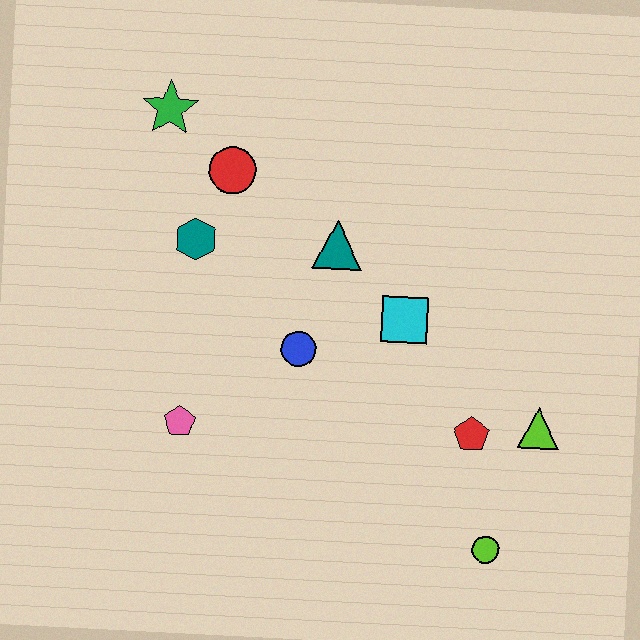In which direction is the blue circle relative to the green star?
The blue circle is below the green star.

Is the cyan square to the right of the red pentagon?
No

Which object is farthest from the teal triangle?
The lime circle is farthest from the teal triangle.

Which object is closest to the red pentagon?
The lime triangle is closest to the red pentagon.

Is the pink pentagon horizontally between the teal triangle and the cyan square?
No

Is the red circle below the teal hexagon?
No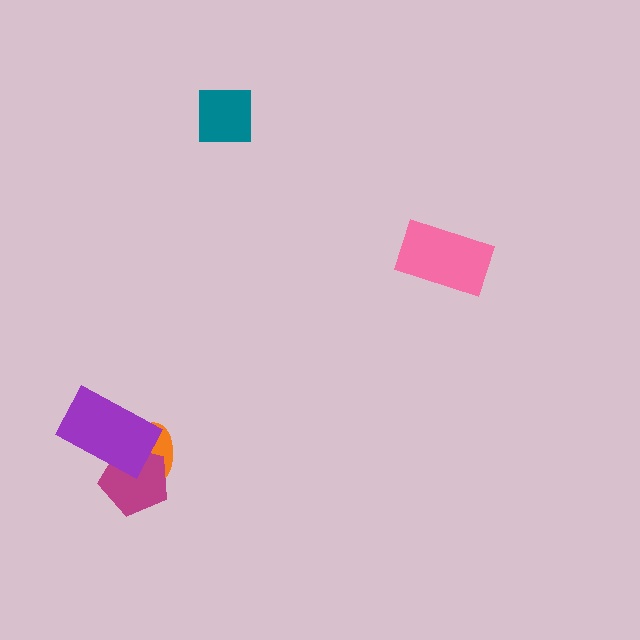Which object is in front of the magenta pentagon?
The purple rectangle is in front of the magenta pentagon.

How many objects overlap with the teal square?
0 objects overlap with the teal square.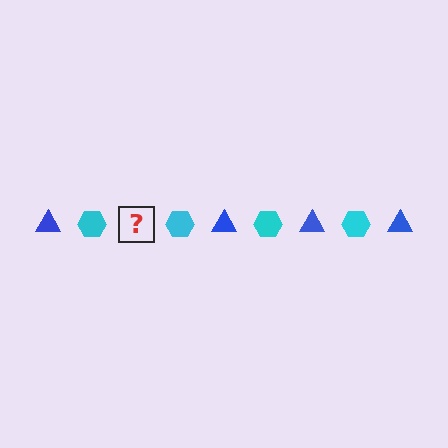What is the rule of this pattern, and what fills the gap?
The rule is that the pattern alternates between blue triangle and cyan hexagon. The gap should be filled with a blue triangle.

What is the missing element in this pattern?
The missing element is a blue triangle.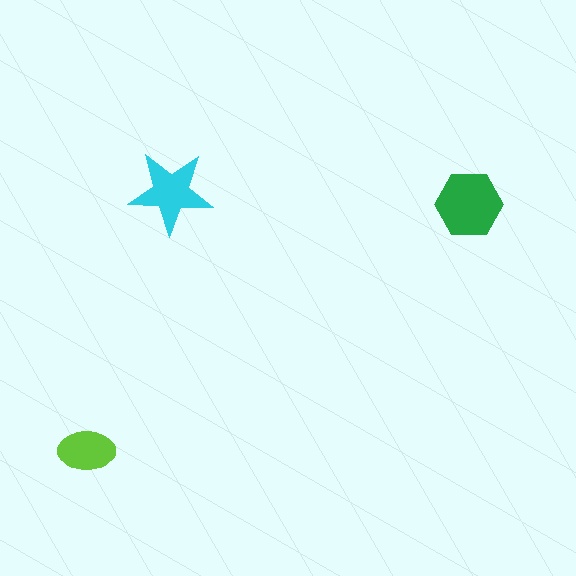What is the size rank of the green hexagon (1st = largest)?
1st.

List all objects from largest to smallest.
The green hexagon, the cyan star, the lime ellipse.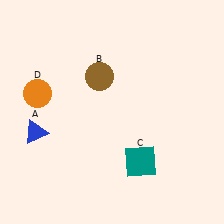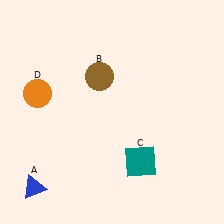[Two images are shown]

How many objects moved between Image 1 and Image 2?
1 object moved between the two images.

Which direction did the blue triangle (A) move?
The blue triangle (A) moved down.